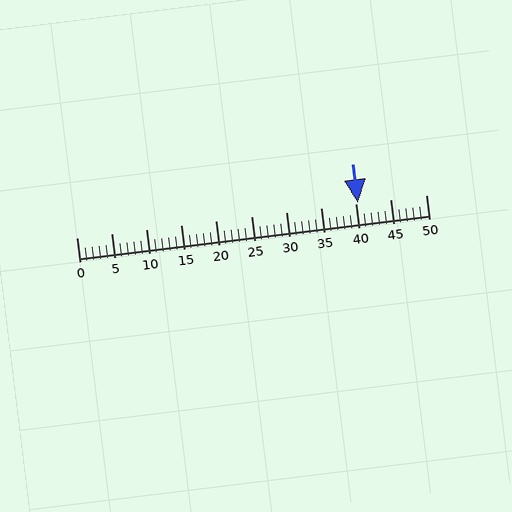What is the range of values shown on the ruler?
The ruler shows values from 0 to 50.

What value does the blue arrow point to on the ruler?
The blue arrow points to approximately 40.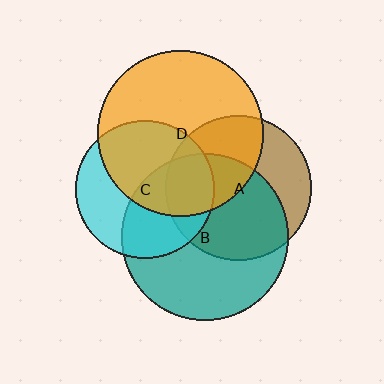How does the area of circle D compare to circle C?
Approximately 1.4 times.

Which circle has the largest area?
Circle B (teal).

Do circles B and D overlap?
Yes.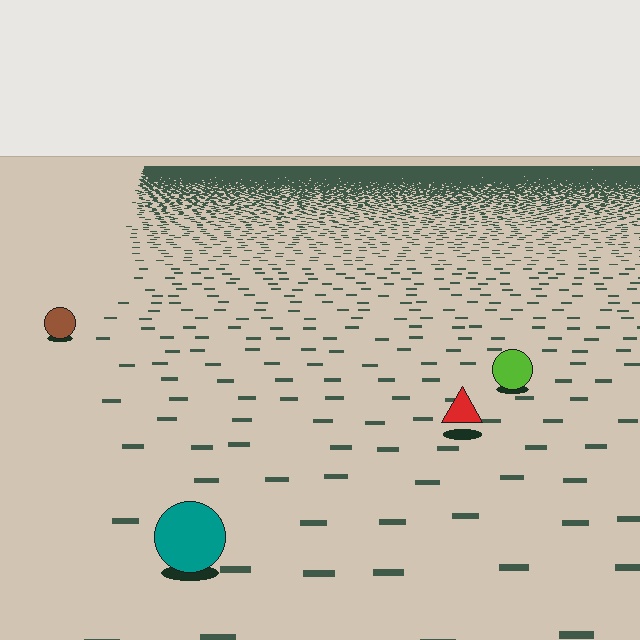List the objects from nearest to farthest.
From nearest to farthest: the teal circle, the red triangle, the lime circle, the brown circle.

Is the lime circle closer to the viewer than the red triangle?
No. The red triangle is closer — you can tell from the texture gradient: the ground texture is coarser near it.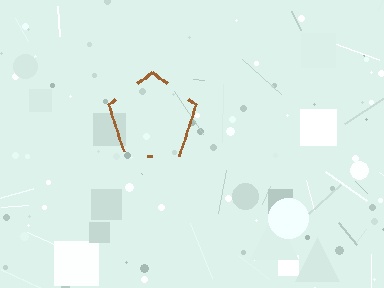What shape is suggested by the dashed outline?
The dashed outline suggests a pentagon.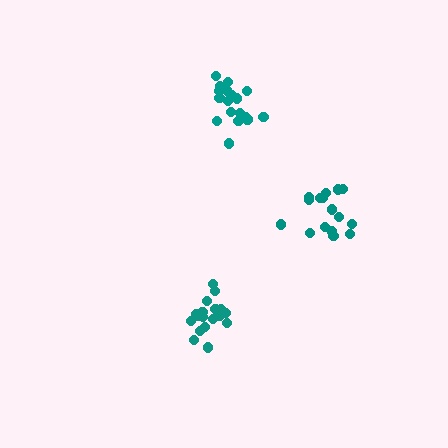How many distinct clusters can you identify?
There are 3 distinct clusters.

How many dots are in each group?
Group 1: 21 dots, Group 2: 19 dots, Group 3: 16 dots (56 total).